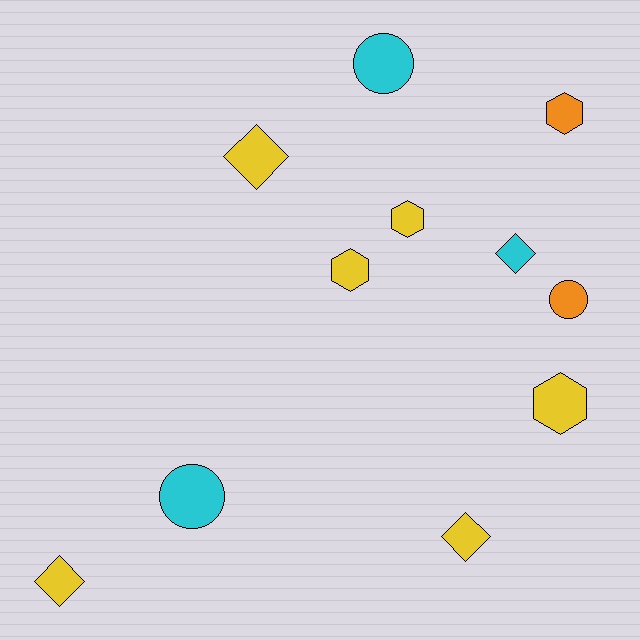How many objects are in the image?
There are 11 objects.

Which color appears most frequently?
Yellow, with 6 objects.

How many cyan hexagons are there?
There are no cyan hexagons.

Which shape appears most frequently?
Hexagon, with 4 objects.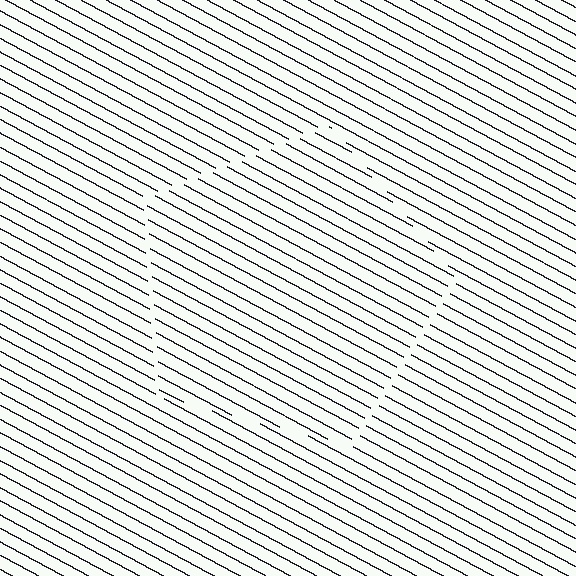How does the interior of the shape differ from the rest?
The interior of the shape contains the same grating, shifted by half a period — the contour is defined by the phase discontinuity where line-ends from the inner and outer gratings abut.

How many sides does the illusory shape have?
5 sides — the line-ends trace a pentagon.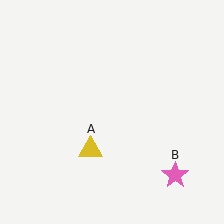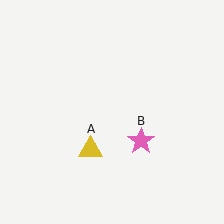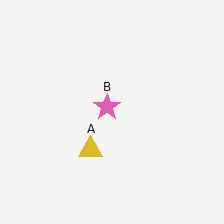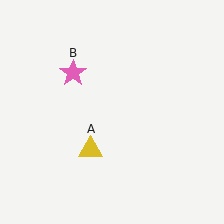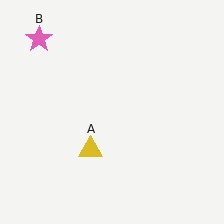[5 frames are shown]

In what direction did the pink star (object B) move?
The pink star (object B) moved up and to the left.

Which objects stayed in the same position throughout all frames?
Yellow triangle (object A) remained stationary.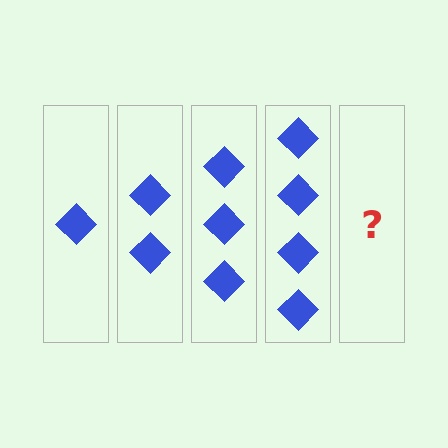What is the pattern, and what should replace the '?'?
The pattern is that each step adds one more diamond. The '?' should be 5 diamonds.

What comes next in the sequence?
The next element should be 5 diamonds.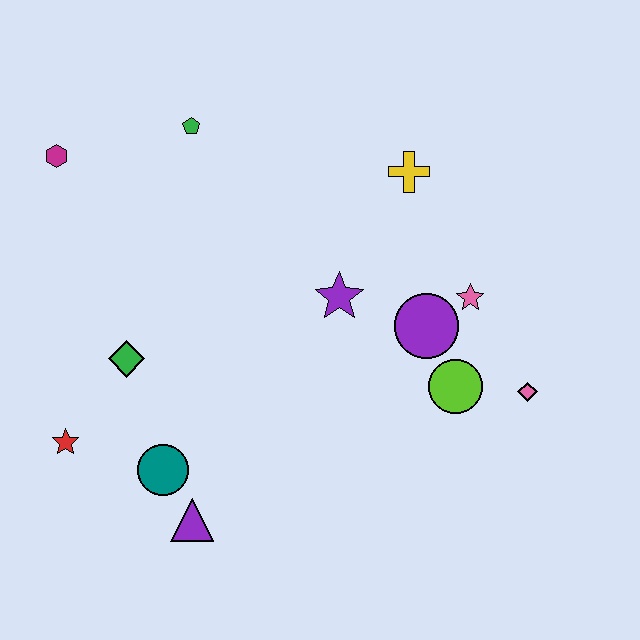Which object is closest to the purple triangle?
The teal circle is closest to the purple triangle.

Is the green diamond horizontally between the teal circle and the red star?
Yes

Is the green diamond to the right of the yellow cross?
No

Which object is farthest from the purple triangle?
The yellow cross is farthest from the purple triangle.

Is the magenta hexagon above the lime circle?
Yes